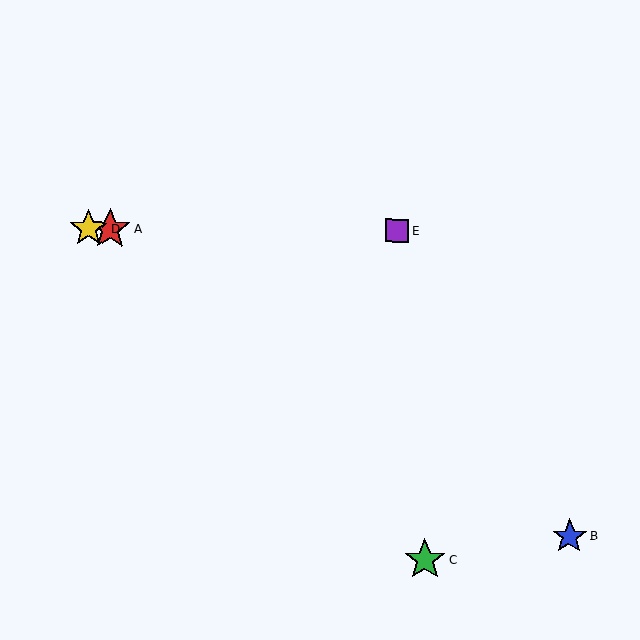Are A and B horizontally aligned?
No, A is at y≈229 and B is at y≈536.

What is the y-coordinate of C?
Object C is at y≈560.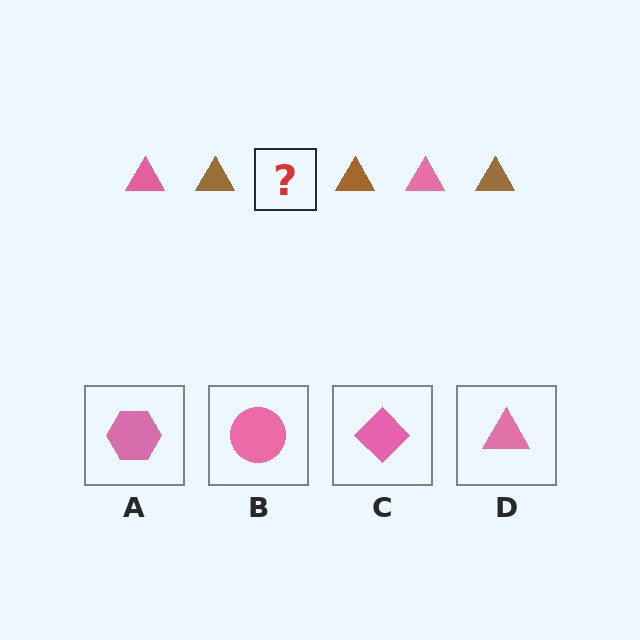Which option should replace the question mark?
Option D.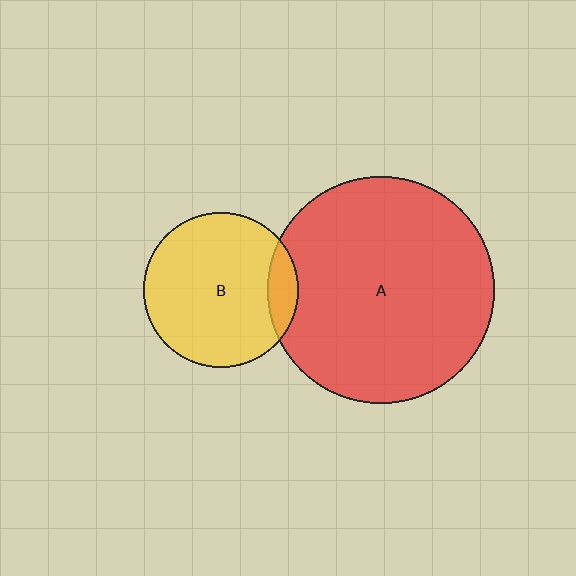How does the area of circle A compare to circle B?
Approximately 2.1 times.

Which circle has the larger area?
Circle A (red).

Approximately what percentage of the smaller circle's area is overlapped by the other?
Approximately 10%.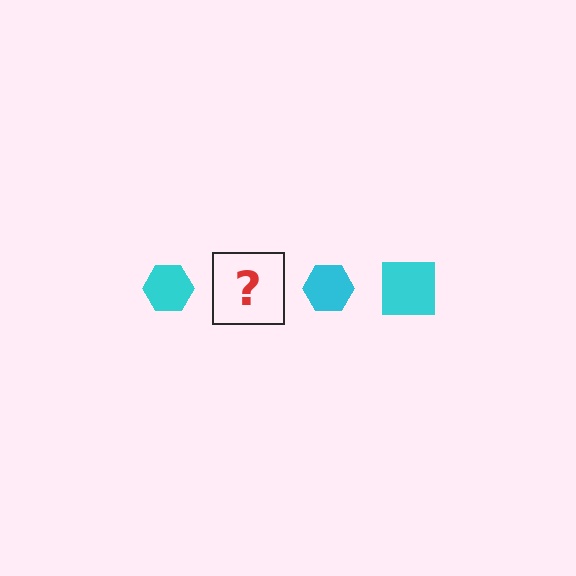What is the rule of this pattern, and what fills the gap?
The rule is that the pattern cycles through hexagon, square shapes in cyan. The gap should be filled with a cyan square.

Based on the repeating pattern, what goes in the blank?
The blank should be a cyan square.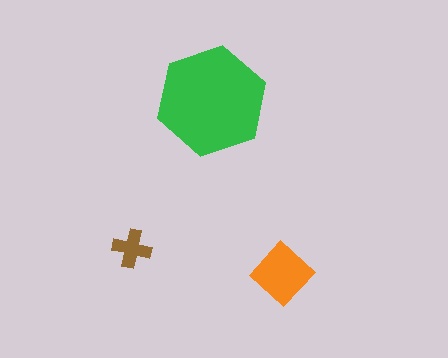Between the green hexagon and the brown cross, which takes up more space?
The green hexagon.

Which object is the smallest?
The brown cross.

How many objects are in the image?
There are 3 objects in the image.